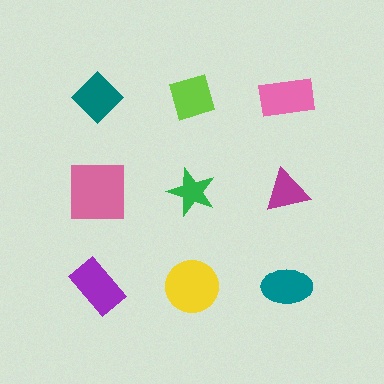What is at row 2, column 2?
A green star.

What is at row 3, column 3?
A teal ellipse.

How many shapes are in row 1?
3 shapes.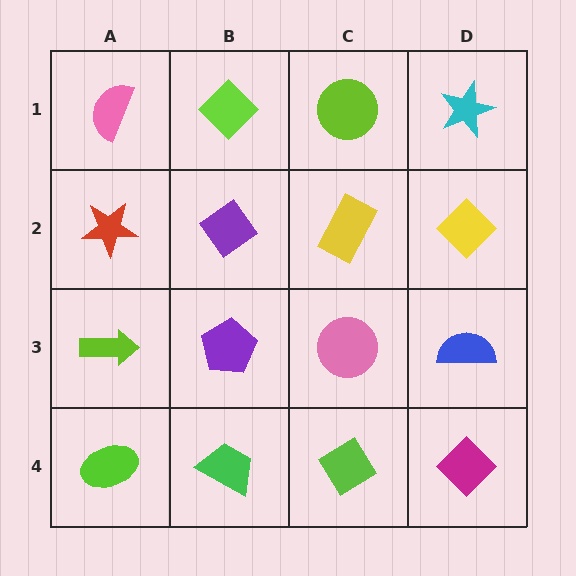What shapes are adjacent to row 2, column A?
A pink semicircle (row 1, column A), a lime arrow (row 3, column A), a purple diamond (row 2, column B).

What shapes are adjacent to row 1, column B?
A purple diamond (row 2, column B), a pink semicircle (row 1, column A), a lime circle (row 1, column C).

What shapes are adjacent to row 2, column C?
A lime circle (row 1, column C), a pink circle (row 3, column C), a purple diamond (row 2, column B), a yellow diamond (row 2, column D).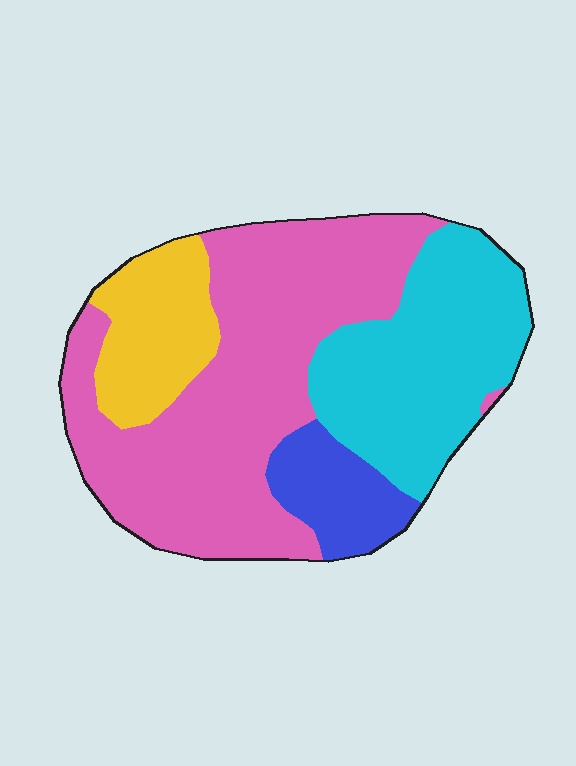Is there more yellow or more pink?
Pink.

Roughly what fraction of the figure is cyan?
Cyan covers around 30% of the figure.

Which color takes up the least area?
Blue, at roughly 10%.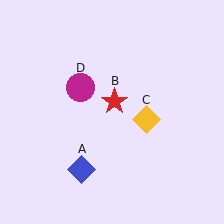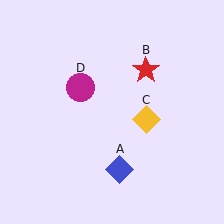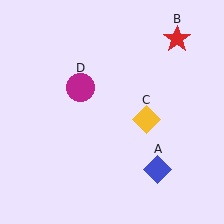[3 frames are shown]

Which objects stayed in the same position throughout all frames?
Yellow diamond (object C) and magenta circle (object D) remained stationary.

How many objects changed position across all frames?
2 objects changed position: blue diamond (object A), red star (object B).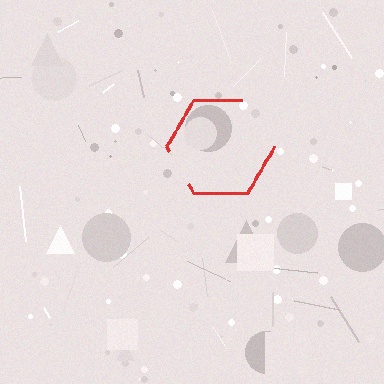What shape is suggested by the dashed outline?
The dashed outline suggests a hexagon.